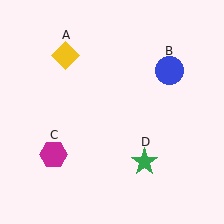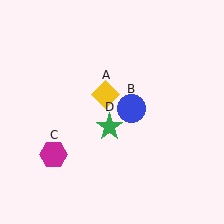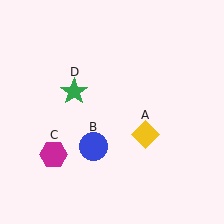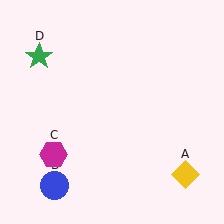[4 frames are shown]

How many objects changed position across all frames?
3 objects changed position: yellow diamond (object A), blue circle (object B), green star (object D).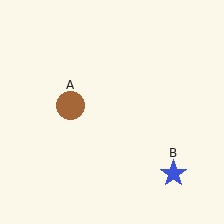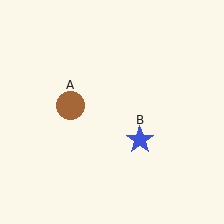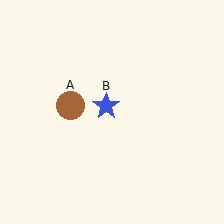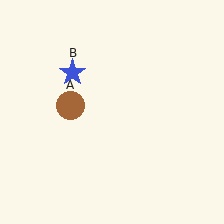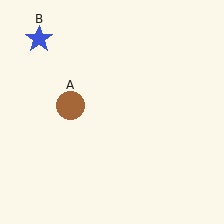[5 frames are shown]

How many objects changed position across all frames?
1 object changed position: blue star (object B).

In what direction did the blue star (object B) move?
The blue star (object B) moved up and to the left.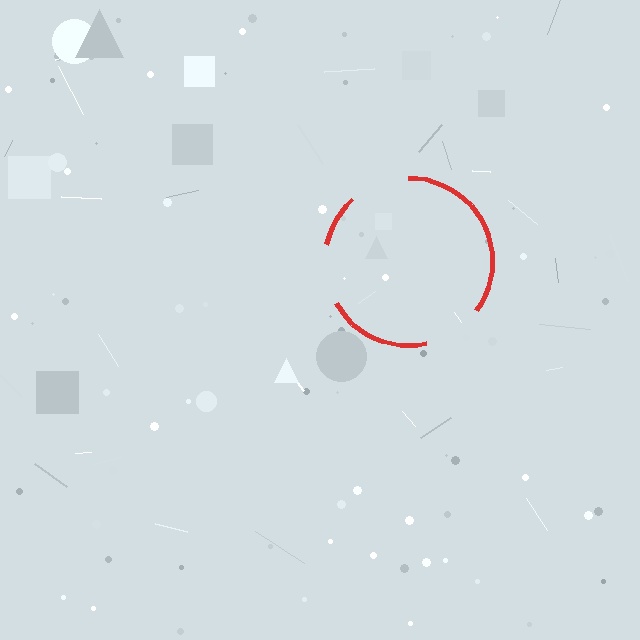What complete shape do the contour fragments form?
The contour fragments form a circle.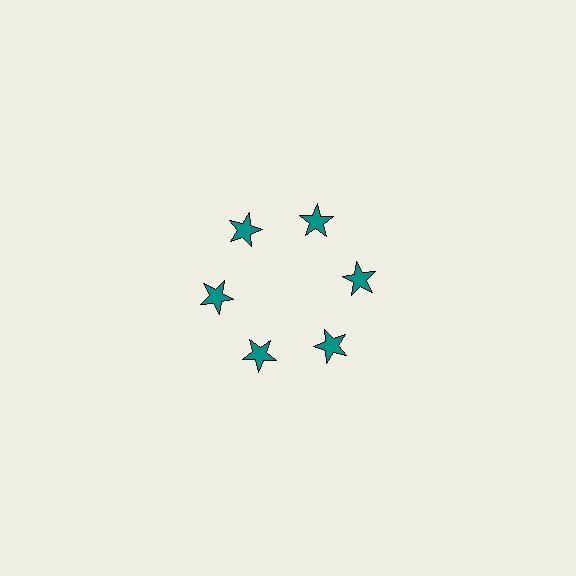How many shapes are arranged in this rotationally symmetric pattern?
There are 6 shapes, arranged in 6 groups of 1.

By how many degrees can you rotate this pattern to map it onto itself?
The pattern maps onto itself every 60 degrees of rotation.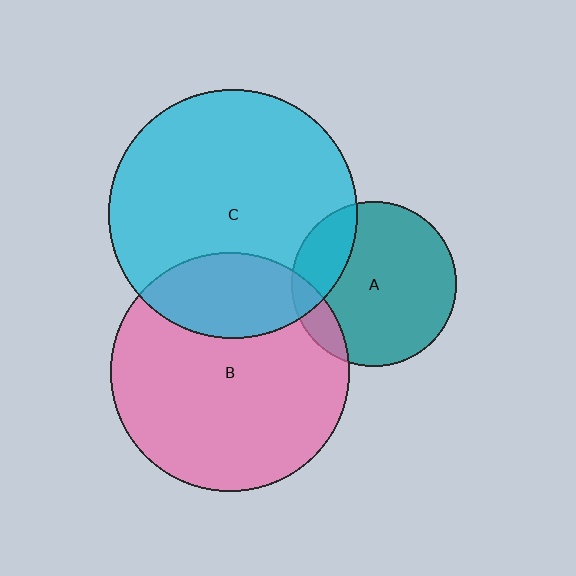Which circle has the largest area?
Circle C (cyan).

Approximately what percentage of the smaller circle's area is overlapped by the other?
Approximately 25%.